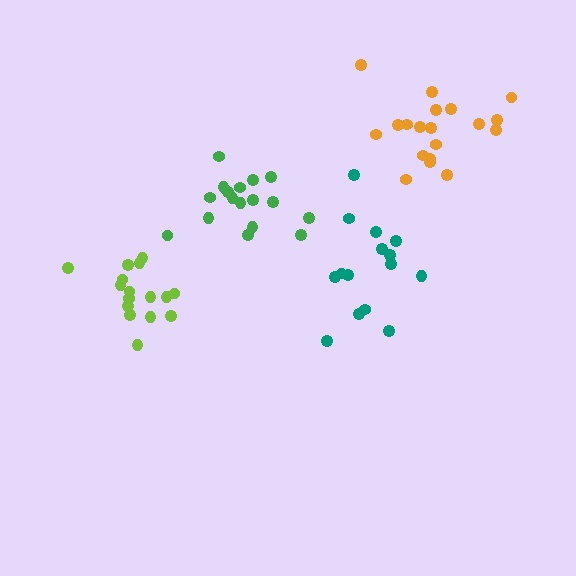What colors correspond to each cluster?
The clusters are colored: teal, orange, lime, green.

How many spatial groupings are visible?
There are 4 spatial groupings.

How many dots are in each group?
Group 1: 15 dots, Group 2: 19 dots, Group 3: 16 dots, Group 4: 17 dots (67 total).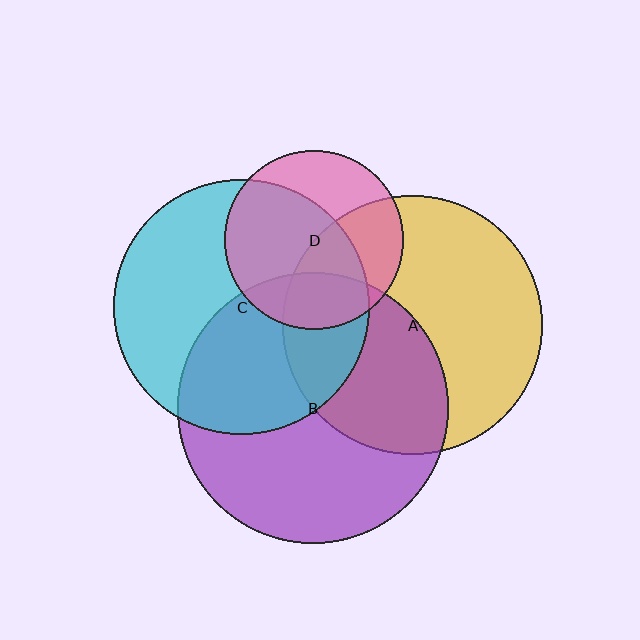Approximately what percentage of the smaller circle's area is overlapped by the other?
Approximately 65%.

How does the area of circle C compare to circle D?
Approximately 2.0 times.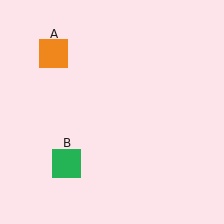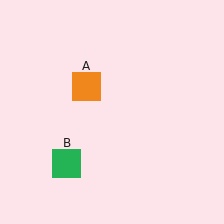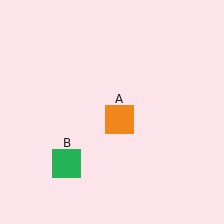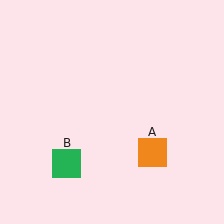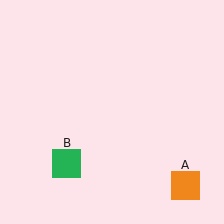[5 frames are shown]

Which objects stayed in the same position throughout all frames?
Green square (object B) remained stationary.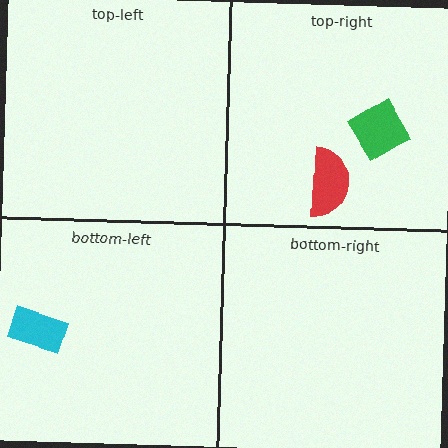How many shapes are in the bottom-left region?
1.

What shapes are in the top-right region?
The red semicircle, the green diamond.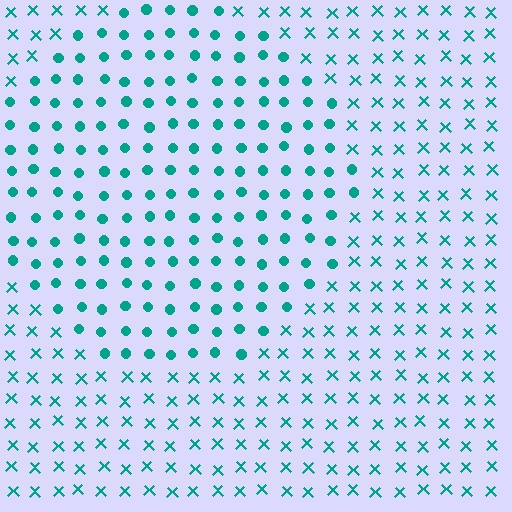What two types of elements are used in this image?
The image uses circles inside the circle region and X marks outside it.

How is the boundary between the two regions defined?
The boundary is defined by a change in element shape: circles inside vs. X marks outside. All elements share the same color and spacing.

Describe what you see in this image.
The image is filled with small teal elements arranged in a uniform grid. A circle-shaped region contains circles, while the surrounding area contains X marks. The boundary is defined purely by the change in element shape.